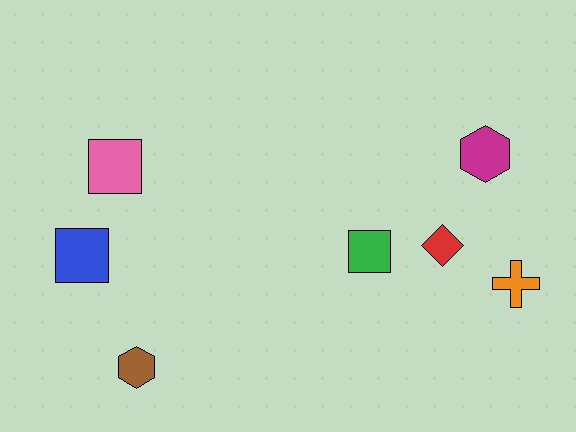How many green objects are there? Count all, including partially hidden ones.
There is 1 green object.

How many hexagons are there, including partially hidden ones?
There are 2 hexagons.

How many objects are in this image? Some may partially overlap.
There are 7 objects.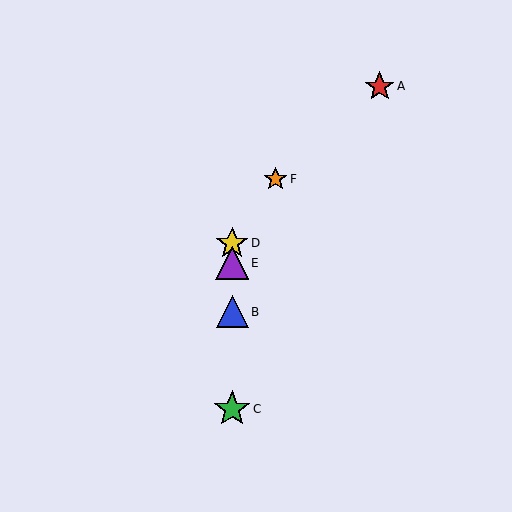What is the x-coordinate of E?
Object E is at x≈232.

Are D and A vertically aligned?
No, D is at x≈232 and A is at x≈380.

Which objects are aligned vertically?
Objects B, C, D, E are aligned vertically.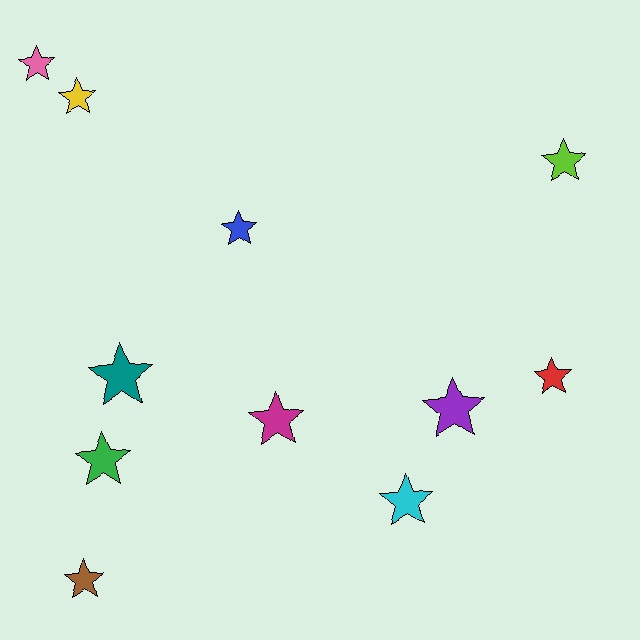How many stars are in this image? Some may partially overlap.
There are 11 stars.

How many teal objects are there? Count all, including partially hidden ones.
There is 1 teal object.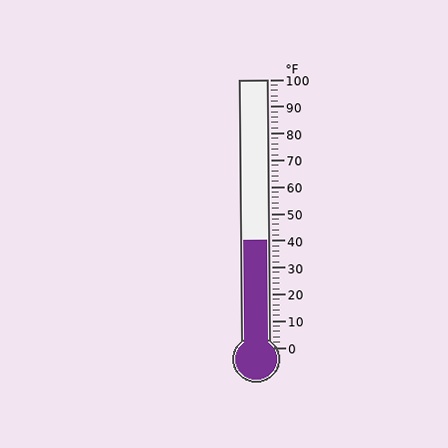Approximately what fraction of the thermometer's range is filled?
The thermometer is filled to approximately 40% of its range.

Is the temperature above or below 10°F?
The temperature is above 10°F.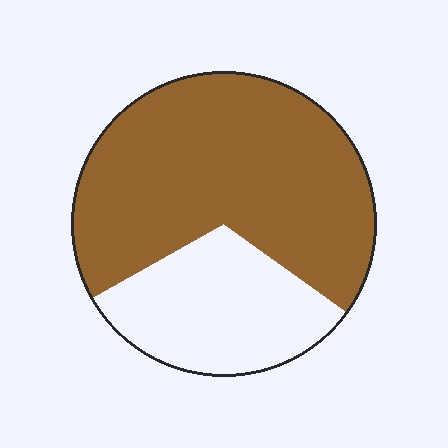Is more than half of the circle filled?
Yes.